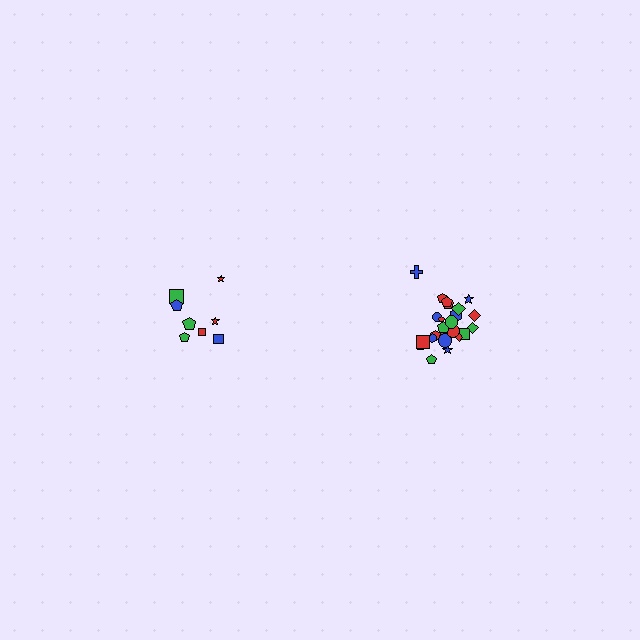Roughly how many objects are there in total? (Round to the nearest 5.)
Roughly 35 objects in total.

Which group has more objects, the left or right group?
The right group.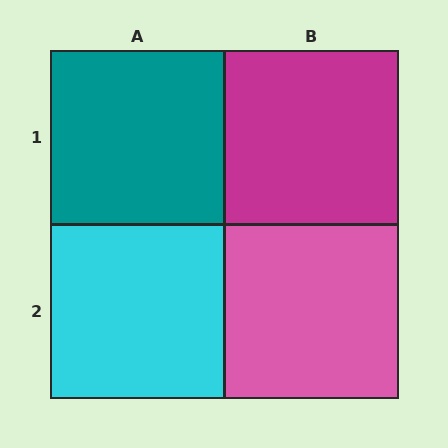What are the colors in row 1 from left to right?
Teal, magenta.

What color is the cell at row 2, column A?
Cyan.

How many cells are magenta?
1 cell is magenta.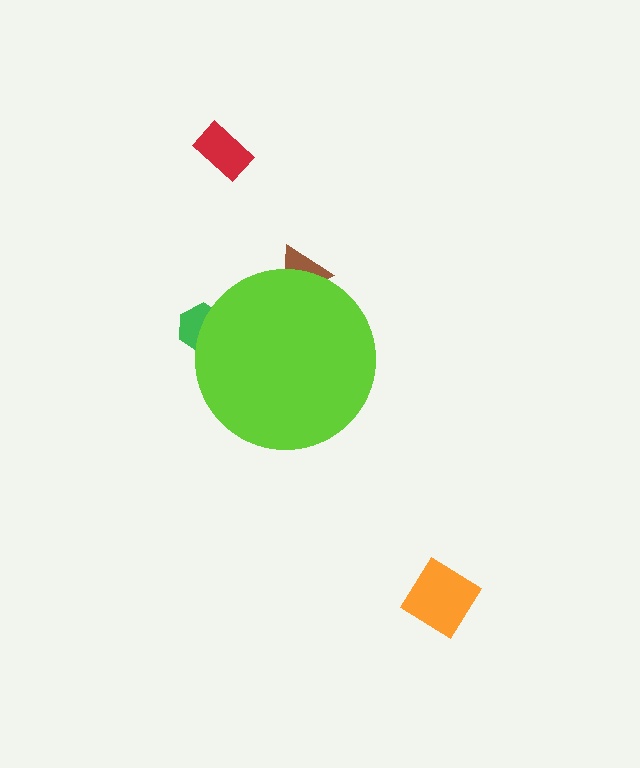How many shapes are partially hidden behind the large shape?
2 shapes are partially hidden.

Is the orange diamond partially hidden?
No, the orange diamond is fully visible.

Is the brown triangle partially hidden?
Yes, the brown triangle is partially hidden behind the lime circle.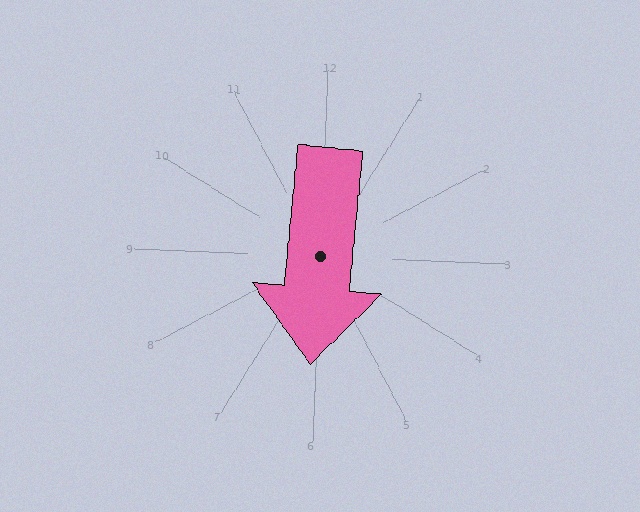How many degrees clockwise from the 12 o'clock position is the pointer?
Approximately 183 degrees.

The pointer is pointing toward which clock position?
Roughly 6 o'clock.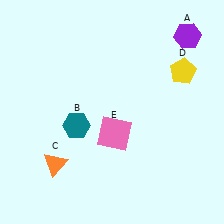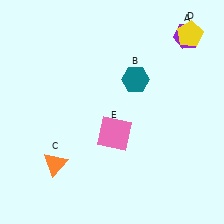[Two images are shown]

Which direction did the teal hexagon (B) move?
The teal hexagon (B) moved right.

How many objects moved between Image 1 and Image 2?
2 objects moved between the two images.